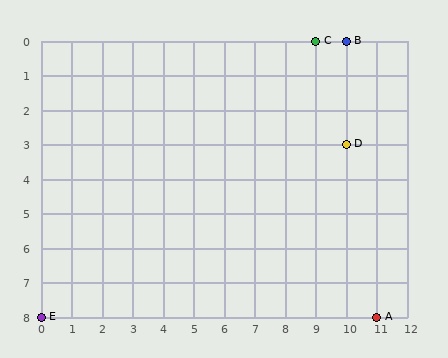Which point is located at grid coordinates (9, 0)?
Point C is at (9, 0).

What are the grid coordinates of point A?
Point A is at grid coordinates (11, 8).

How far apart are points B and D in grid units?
Points B and D are 3 rows apart.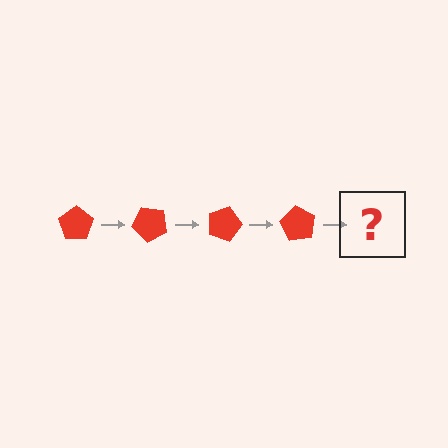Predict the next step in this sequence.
The next step is a red pentagon rotated 180 degrees.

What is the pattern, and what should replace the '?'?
The pattern is that the pentagon rotates 45 degrees each step. The '?' should be a red pentagon rotated 180 degrees.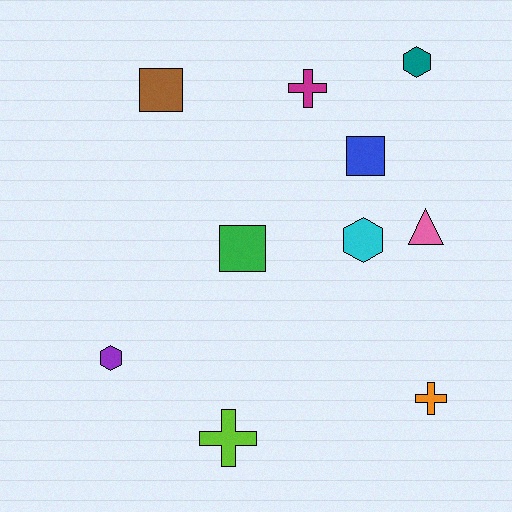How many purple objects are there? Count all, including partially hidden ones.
There is 1 purple object.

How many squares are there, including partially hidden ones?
There are 3 squares.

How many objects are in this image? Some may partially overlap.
There are 10 objects.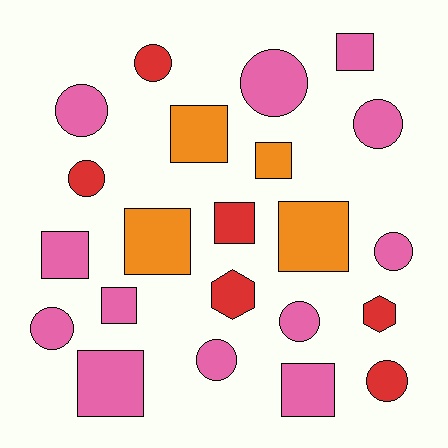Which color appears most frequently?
Pink, with 12 objects.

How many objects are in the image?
There are 22 objects.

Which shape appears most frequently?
Circle, with 10 objects.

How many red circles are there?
There are 3 red circles.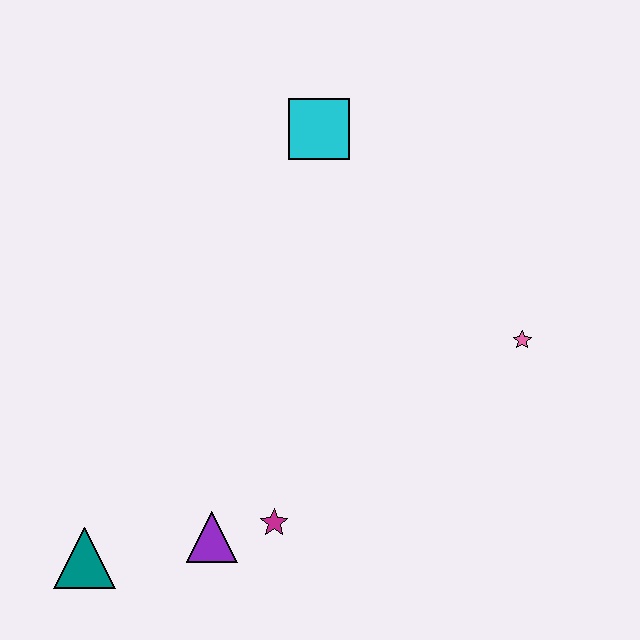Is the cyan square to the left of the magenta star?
No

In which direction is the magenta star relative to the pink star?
The magenta star is to the left of the pink star.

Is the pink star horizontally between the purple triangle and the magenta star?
No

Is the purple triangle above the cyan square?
No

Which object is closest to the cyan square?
The pink star is closest to the cyan square.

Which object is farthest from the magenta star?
The cyan square is farthest from the magenta star.